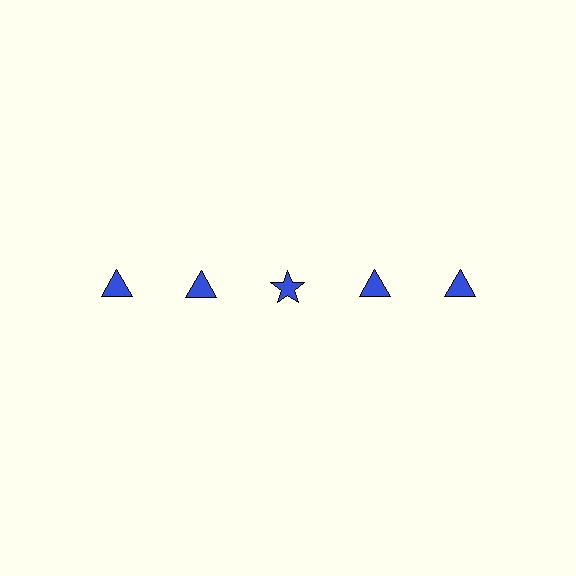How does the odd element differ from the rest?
It has a different shape: star instead of triangle.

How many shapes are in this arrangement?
There are 5 shapes arranged in a grid pattern.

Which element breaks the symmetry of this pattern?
The blue star in the top row, center column breaks the symmetry. All other shapes are blue triangles.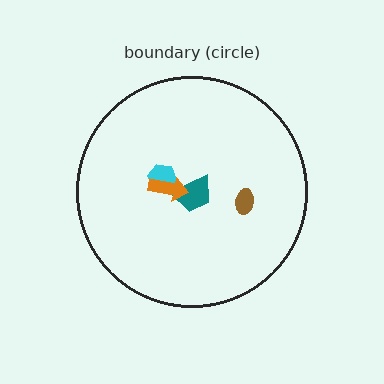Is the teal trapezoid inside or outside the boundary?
Inside.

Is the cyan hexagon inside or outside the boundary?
Inside.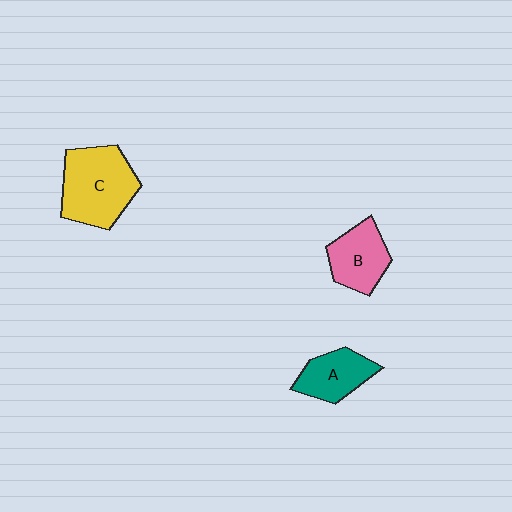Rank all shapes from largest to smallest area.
From largest to smallest: C (yellow), B (pink), A (teal).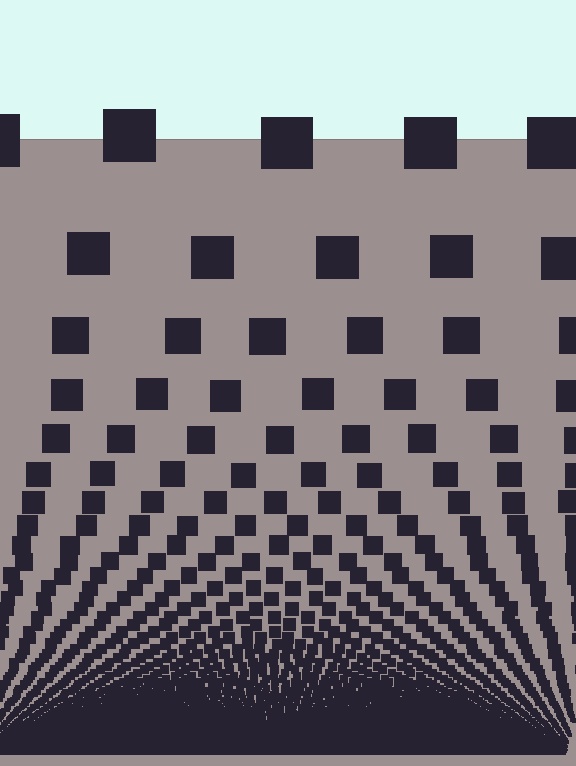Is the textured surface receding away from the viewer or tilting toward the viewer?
The surface appears to tilt toward the viewer. Texture elements get larger and sparser toward the top.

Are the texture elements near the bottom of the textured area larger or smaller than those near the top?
Smaller. The gradient is inverted — elements near the bottom are smaller and denser.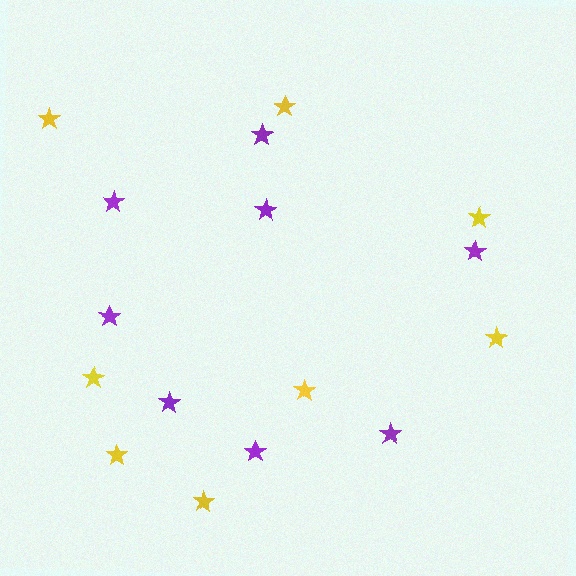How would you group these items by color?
There are 2 groups: one group of purple stars (8) and one group of yellow stars (8).